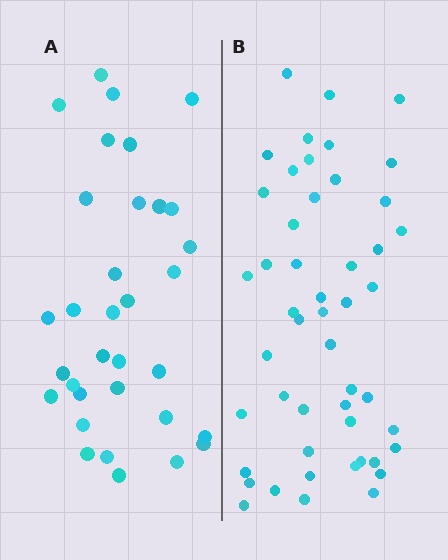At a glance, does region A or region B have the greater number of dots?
Region B (the right region) has more dots.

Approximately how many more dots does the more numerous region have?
Region B has approximately 15 more dots than region A.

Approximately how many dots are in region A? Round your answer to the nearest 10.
About 30 dots. (The exact count is 33, which rounds to 30.)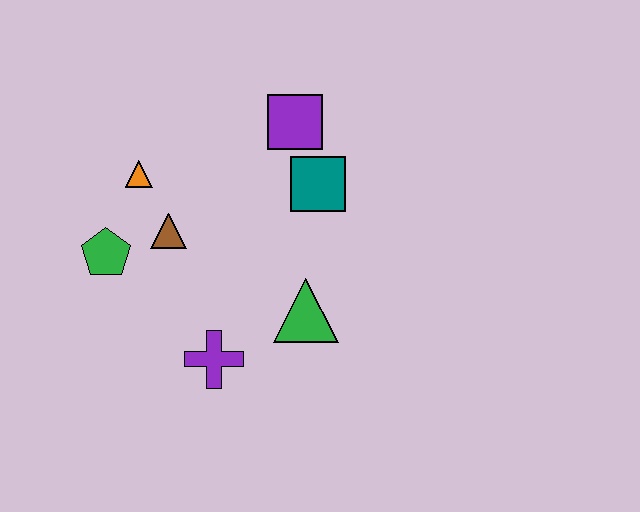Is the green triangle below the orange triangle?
Yes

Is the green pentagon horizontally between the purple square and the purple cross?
No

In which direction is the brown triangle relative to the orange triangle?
The brown triangle is below the orange triangle.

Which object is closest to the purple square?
The teal square is closest to the purple square.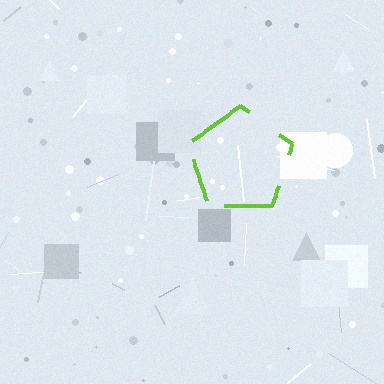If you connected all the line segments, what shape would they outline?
They would outline a pentagon.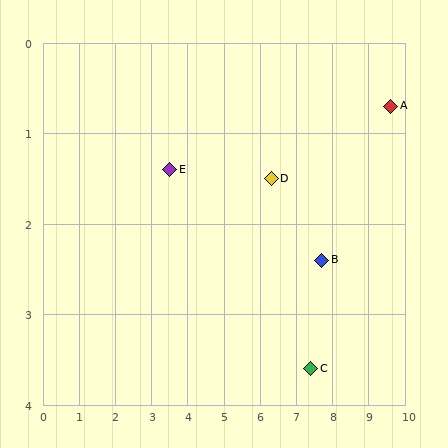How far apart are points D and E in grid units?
Points D and E are about 2.8 grid units apart.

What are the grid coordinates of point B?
Point B is at approximately (7.7, 2.4).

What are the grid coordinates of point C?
Point C is at approximately (7.4, 3.6).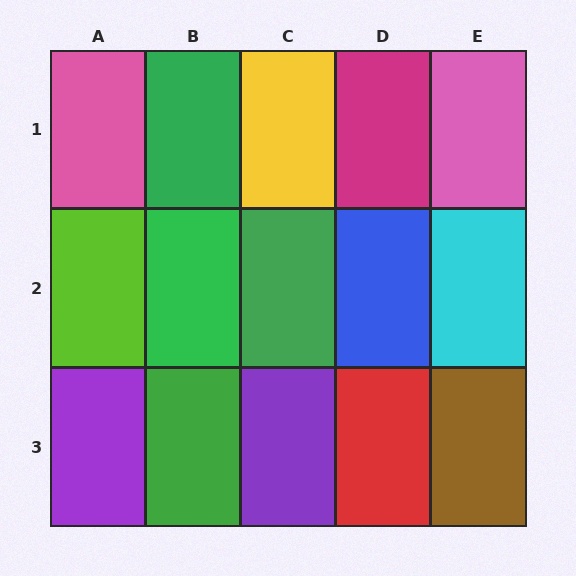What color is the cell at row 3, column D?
Red.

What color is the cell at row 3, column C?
Purple.